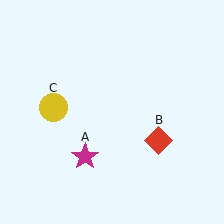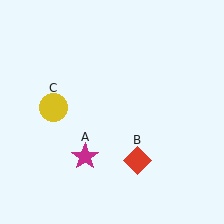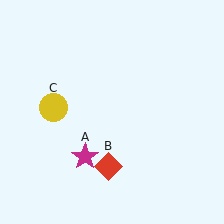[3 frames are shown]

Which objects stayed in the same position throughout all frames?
Magenta star (object A) and yellow circle (object C) remained stationary.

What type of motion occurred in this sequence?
The red diamond (object B) rotated clockwise around the center of the scene.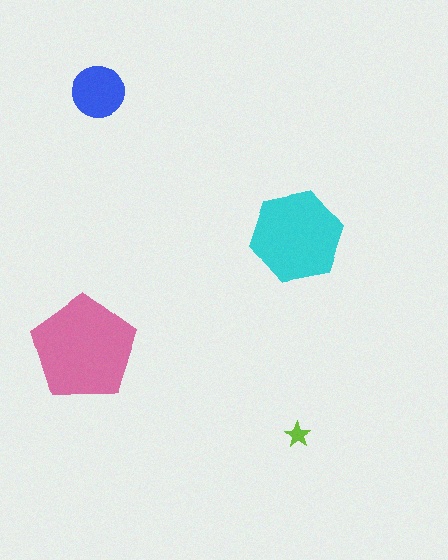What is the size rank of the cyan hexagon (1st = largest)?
2nd.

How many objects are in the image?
There are 4 objects in the image.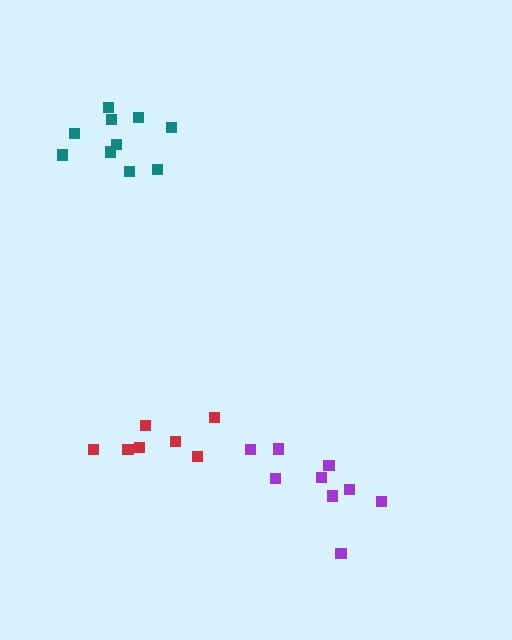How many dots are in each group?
Group 1: 7 dots, Group 2: 10 dots, Group 3: 9 dots (26 total).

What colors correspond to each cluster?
The clusters are colored: red, teal, purple.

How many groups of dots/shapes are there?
There are 3 groups.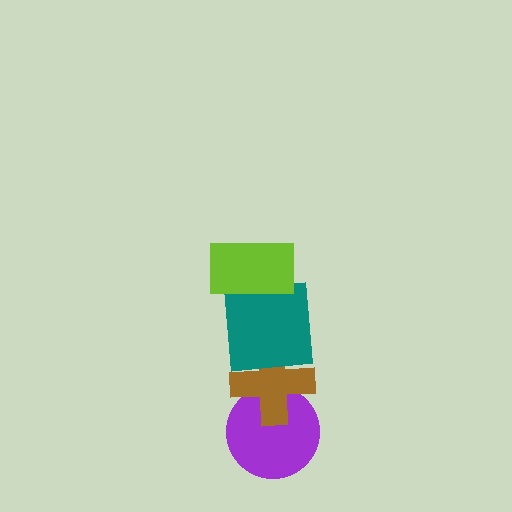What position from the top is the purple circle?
The purple circle is 4th from the top.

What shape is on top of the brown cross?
The teal square is on top of the brown cross.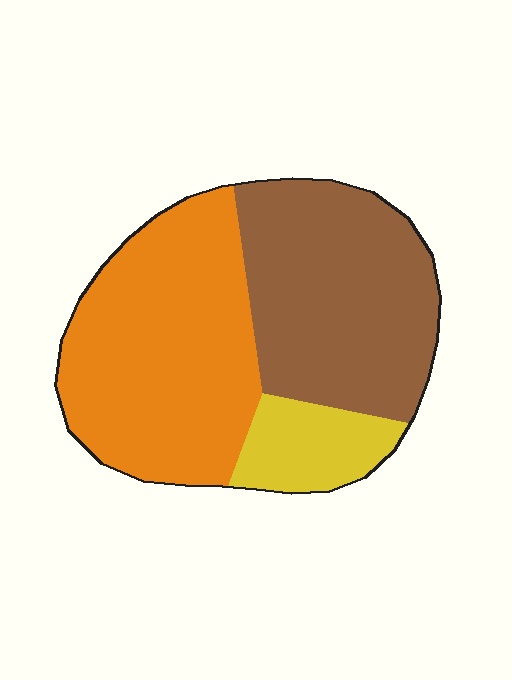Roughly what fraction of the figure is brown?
Brown takes up between a quarter and a half of the figure.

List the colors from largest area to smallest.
From largest to smallest: orange, brown, yellow.